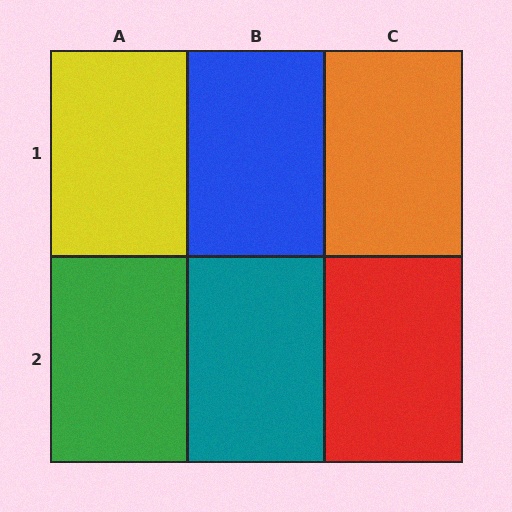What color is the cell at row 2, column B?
Teal.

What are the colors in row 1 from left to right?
Yellow, blue, orange.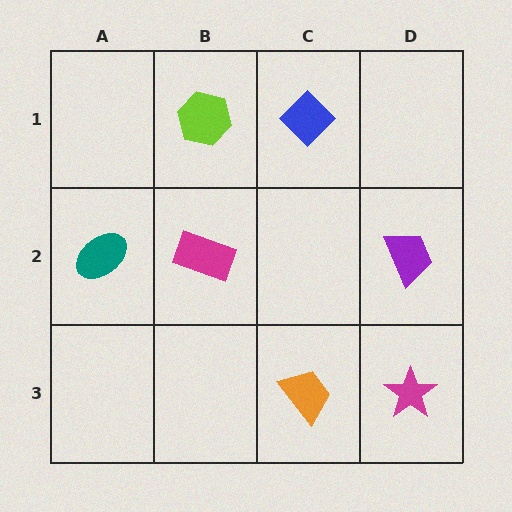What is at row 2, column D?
A purple trapezoid.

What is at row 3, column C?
An orange trapezoid.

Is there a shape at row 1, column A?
No, that cell is empty.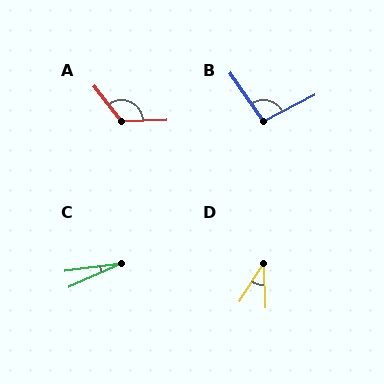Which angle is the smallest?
C, at approximately 16 degrees.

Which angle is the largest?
A, at approximately 127 degrees.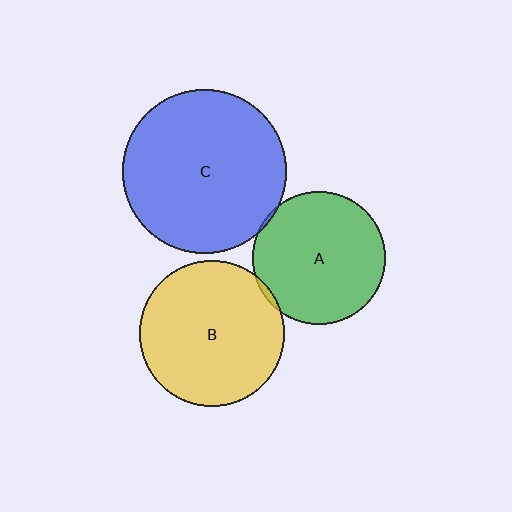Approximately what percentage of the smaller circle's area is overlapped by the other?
Approximately 5%.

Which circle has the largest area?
Circle C (blue).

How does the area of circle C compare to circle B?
Approximately 1.3 times.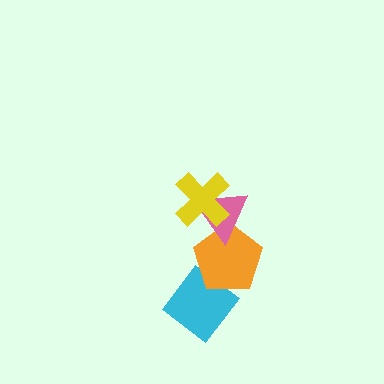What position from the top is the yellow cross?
The yellow cross is 1st from the top.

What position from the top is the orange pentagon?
The orange pentagon is 3rd from the top.